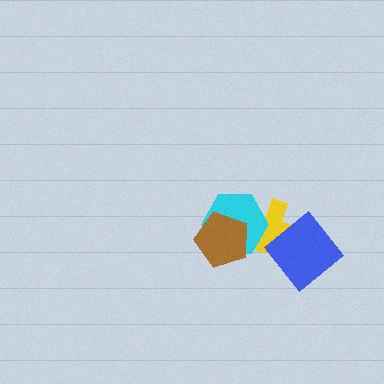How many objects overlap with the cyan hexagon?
2 objects overlap with the cyan hexagon.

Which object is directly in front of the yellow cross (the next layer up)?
The cyan hexagon is directly in front of the yellow cross.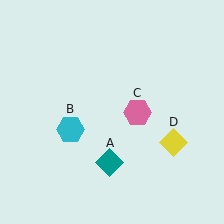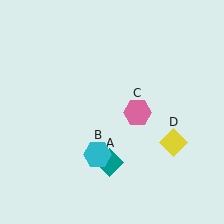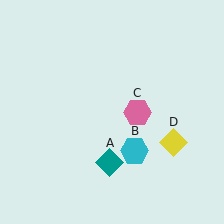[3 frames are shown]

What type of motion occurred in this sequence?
The cyan hexagon (object B) rotated counterclockwise around the center of the scene.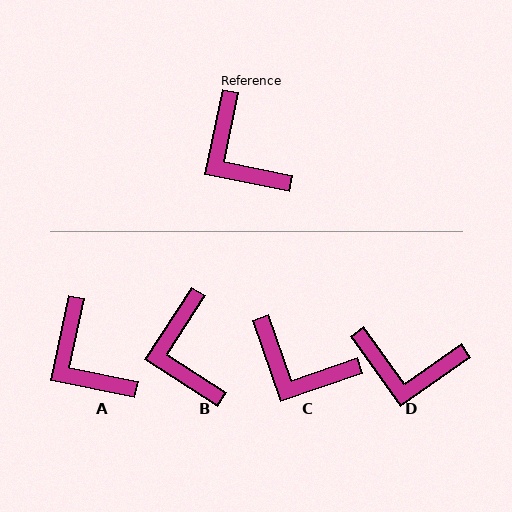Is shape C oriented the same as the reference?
No, it is off by about 31 degrees.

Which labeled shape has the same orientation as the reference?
A.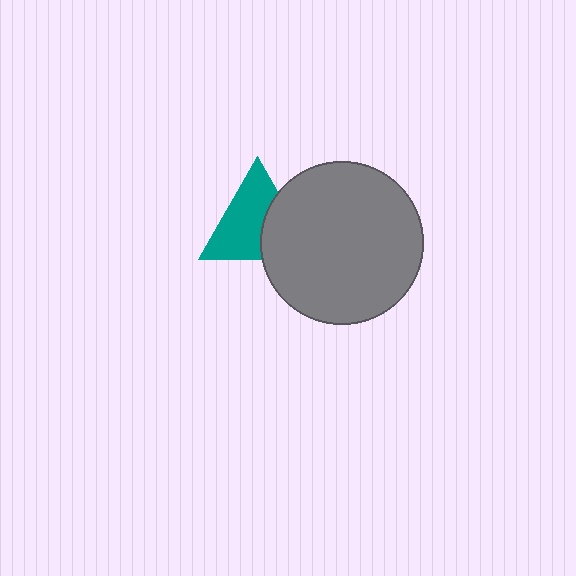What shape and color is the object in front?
The object in front is a gray circle.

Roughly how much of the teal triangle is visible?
About half of it is visible (roughly 64%).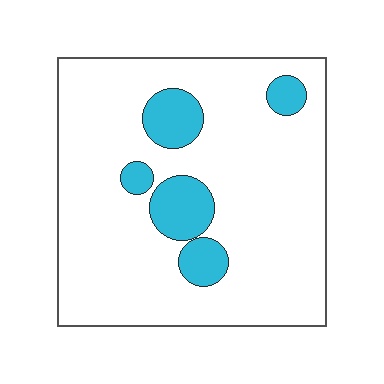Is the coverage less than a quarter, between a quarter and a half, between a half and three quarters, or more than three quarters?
Less than a quarter.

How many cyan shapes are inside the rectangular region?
5.